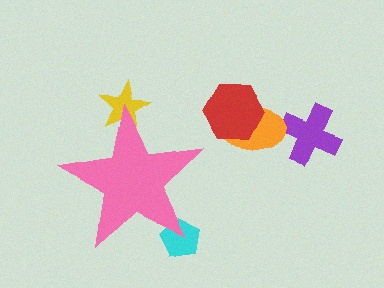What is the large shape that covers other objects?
A pink star.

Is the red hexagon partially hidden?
No, the red hexagon is fully visible.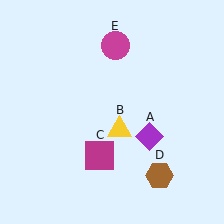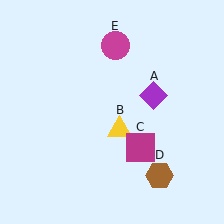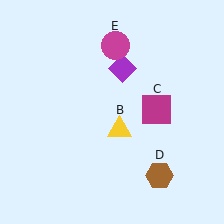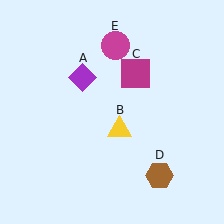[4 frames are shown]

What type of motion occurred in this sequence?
The purple diamond (object A), magenta square (object C) rotated counterclockwise around the center of the scene.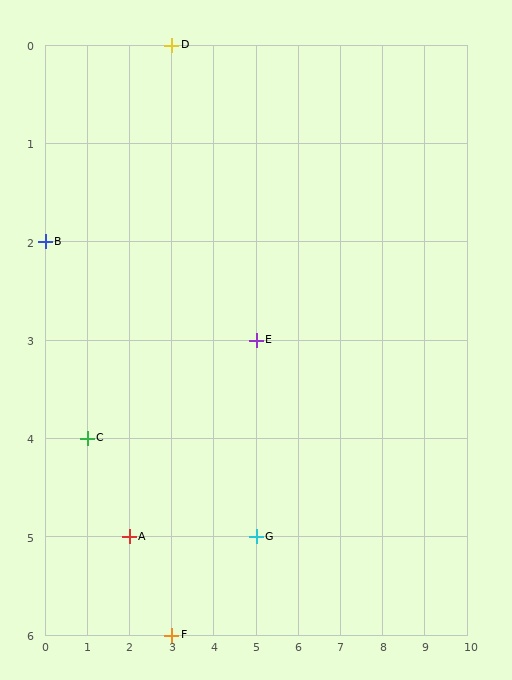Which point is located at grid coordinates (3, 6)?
Point F is at (3, 6).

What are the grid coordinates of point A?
Point A is at grid coordinates (2, 5).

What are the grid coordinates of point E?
Point E is at grid coordinates (5, 3).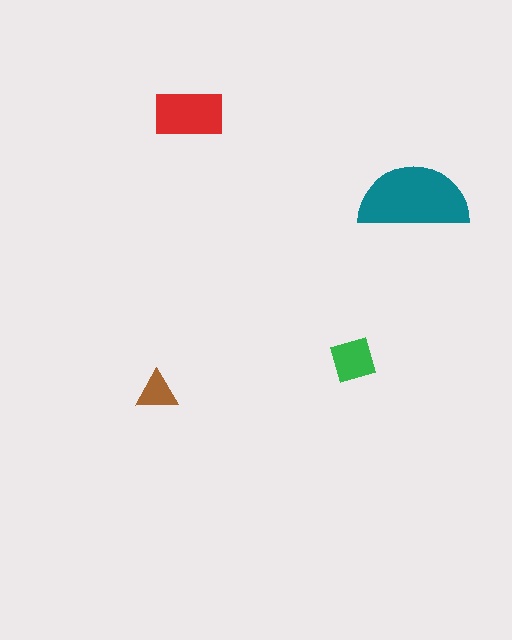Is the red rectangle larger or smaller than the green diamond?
Larger.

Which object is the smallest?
The brown triangle.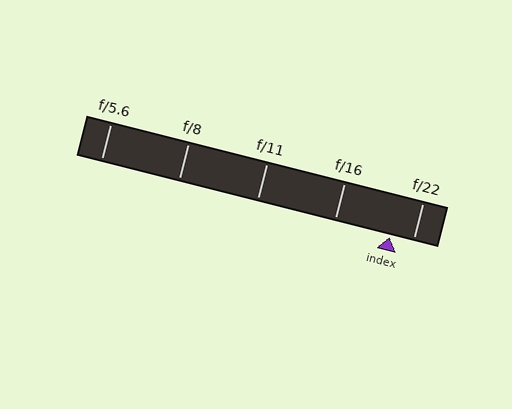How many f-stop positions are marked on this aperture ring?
There are 5 f-stop positions marked.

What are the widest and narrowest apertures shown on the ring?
The widest aperture shown is f/5.6 and the narrowest is f/22.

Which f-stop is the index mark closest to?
The index mark is closest to f/22.